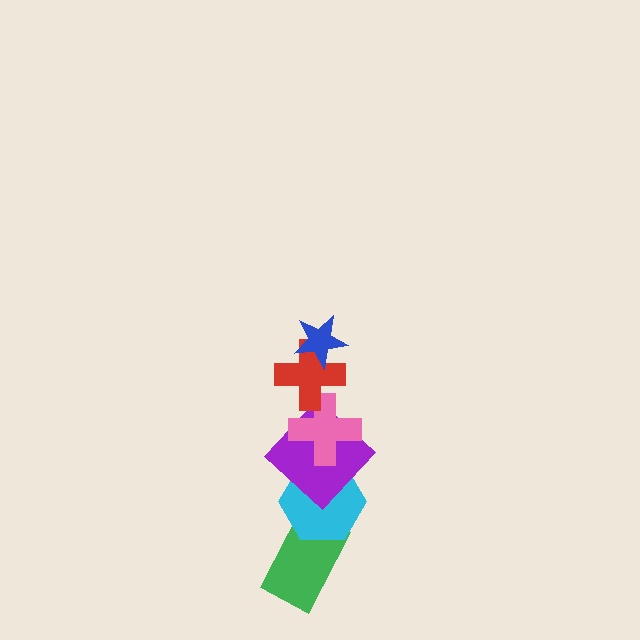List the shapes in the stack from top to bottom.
From top to bottom: the blue star, the red cross, the pink cross, the purple diamond, the cyan hexagon, the green rectangle.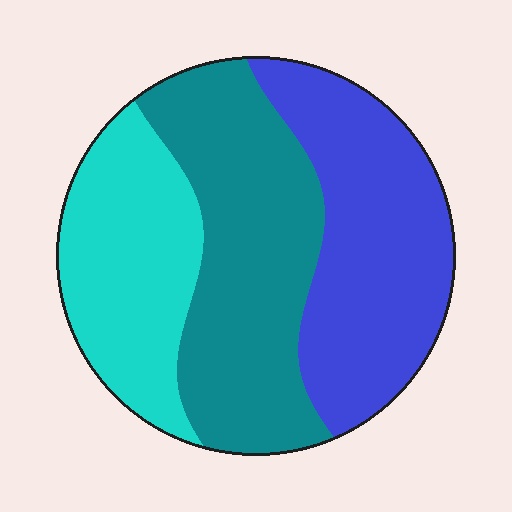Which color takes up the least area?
Cyan, at roughly 25%.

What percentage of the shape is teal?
Teal covers about 40% of the shape.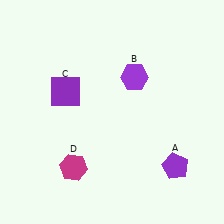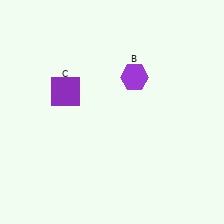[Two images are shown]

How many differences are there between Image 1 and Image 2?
There are 2 differences between the two images.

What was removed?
The purple pentagon (A), the magenta hexagon (D) were removed in Image 2.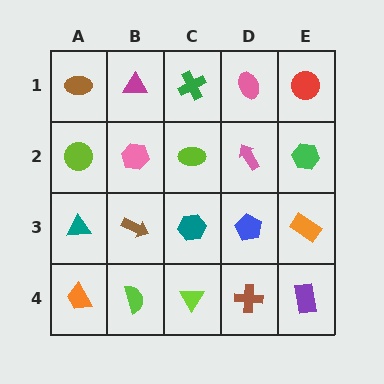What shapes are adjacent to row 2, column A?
A brown ellipse (row 1, column A), a teal triangle (row 3, column A), a pink hexagon (row 2, column B).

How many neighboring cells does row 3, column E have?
3.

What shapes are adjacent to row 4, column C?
A teal hexagon (row 3, column C), a lime semicircle (row 4, column B), a brown cross (row 4, column D).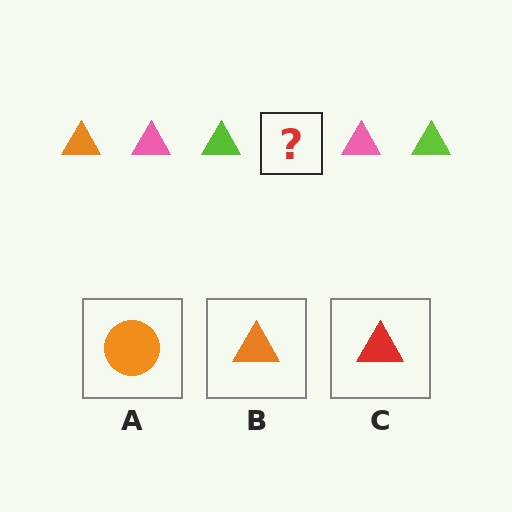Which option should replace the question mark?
Option B.